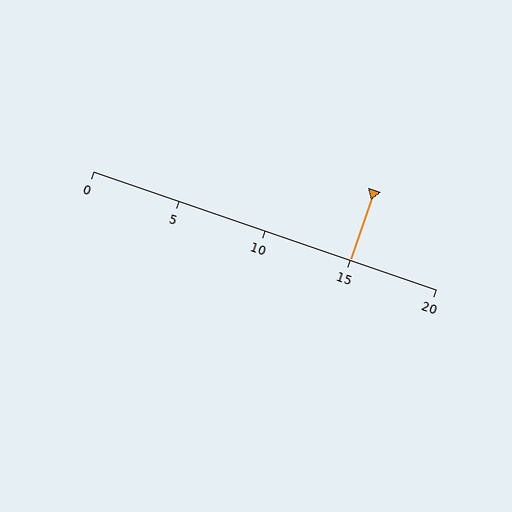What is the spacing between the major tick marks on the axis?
The major ticks are spaced 5 apart.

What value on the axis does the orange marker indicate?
The marker indicates approximately 15.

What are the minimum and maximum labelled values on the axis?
The axis runs from 0 to 20.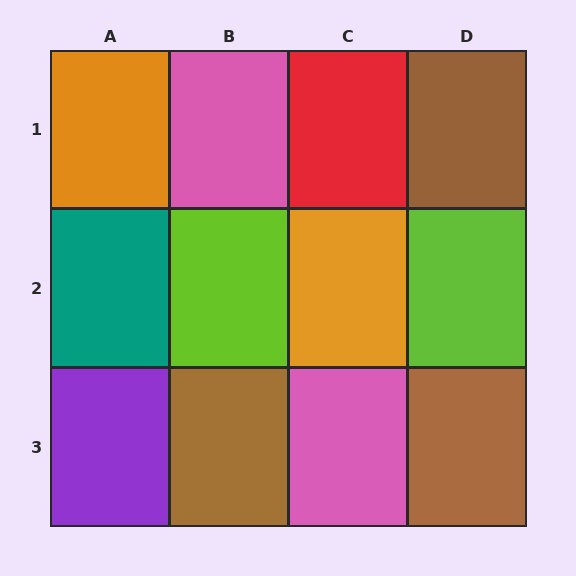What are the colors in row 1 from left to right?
Orange, pink, red, brown.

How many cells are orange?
2 cells are orange.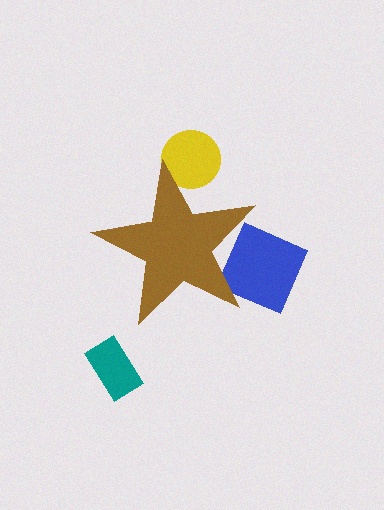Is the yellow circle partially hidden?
Yes, the yellow circle is partially hidden behind the brown star.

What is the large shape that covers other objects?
A brown star.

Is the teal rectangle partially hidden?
No, the teal rectangle is fully visible.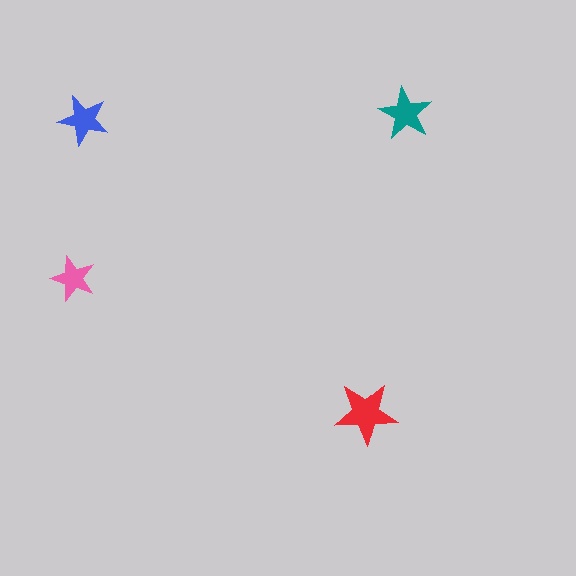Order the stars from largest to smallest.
the red one, the teal one, the blue one, the pink one.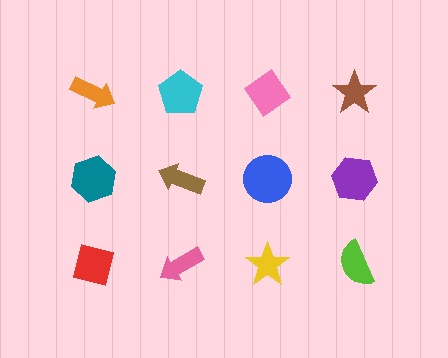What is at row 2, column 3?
A blue circle.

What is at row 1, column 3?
A pink diamond.